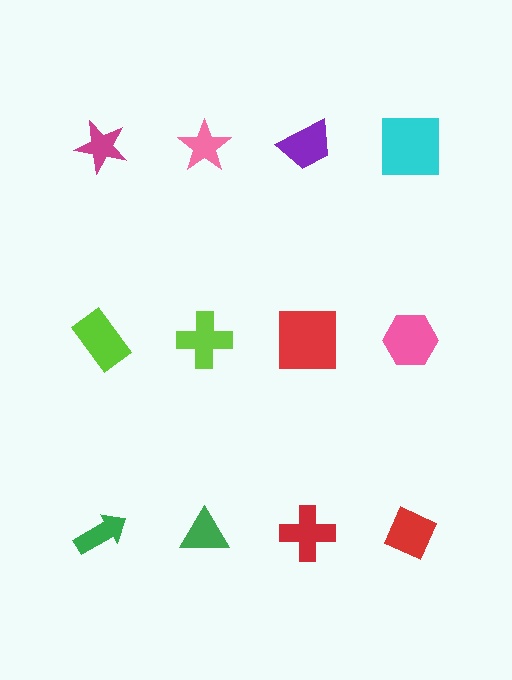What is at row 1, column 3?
A purple trapezoid.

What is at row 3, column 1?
A green arrow.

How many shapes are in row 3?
4 shapes.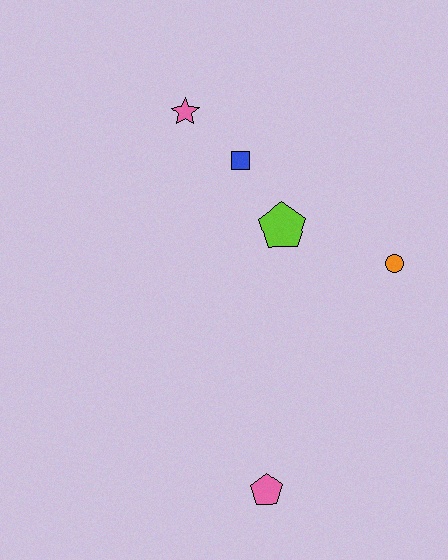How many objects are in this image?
There are 5 objects.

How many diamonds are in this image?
There are no diamonds.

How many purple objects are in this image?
There are no purple objects.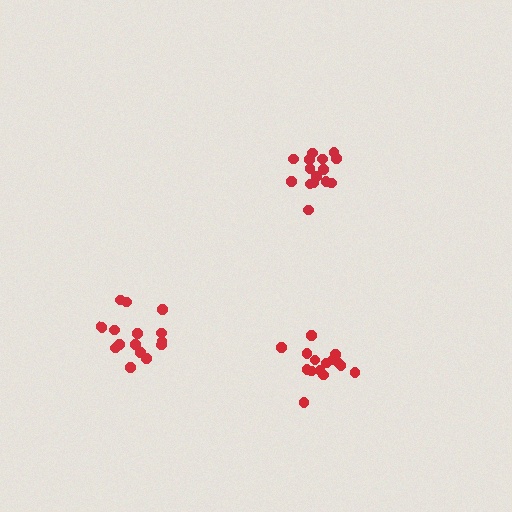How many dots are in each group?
Group 1: 15 dots, Group 2: 15 dots, Group 3: 15 dots (45 total).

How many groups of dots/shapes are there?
There are 3 groups.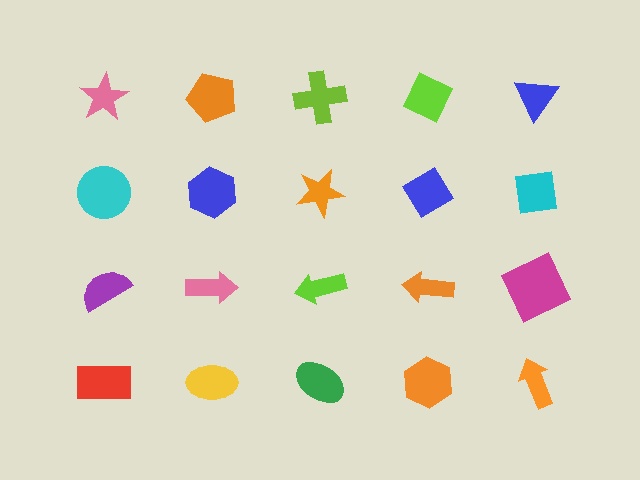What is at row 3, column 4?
An orange arrow.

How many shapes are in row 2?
5 shapes.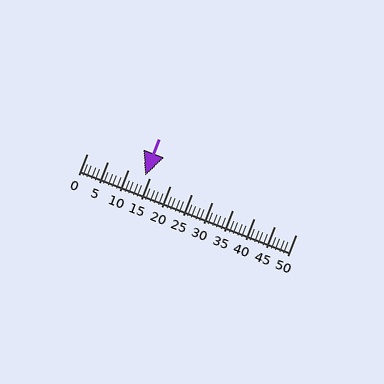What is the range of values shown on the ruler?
The ruler shows values from 0 to 50.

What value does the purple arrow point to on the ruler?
The purple arrow points to approximately 14.